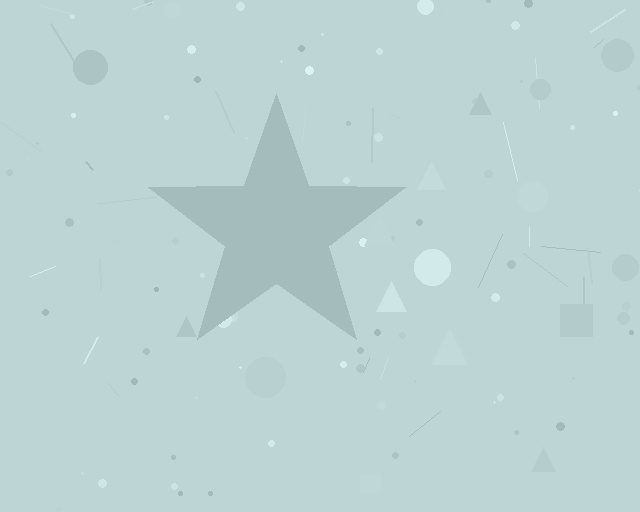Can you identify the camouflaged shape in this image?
The camouflaged shape is a star.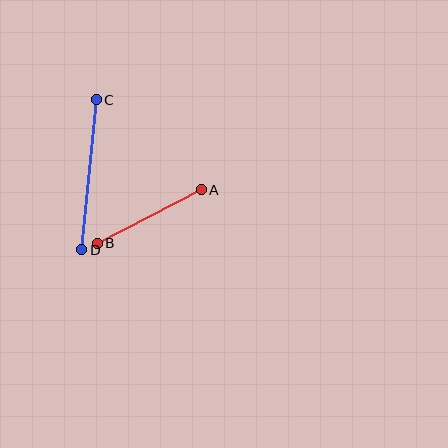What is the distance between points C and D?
The distance is approximately 151 pixels.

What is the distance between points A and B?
The distance is approximately 117 pixels.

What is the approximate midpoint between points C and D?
The midpoint is at approximately (89, 175) pixels.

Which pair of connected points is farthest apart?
Points C and D are farthest apart.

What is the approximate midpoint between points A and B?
The midpoint is at approximately (149, 217) pixels.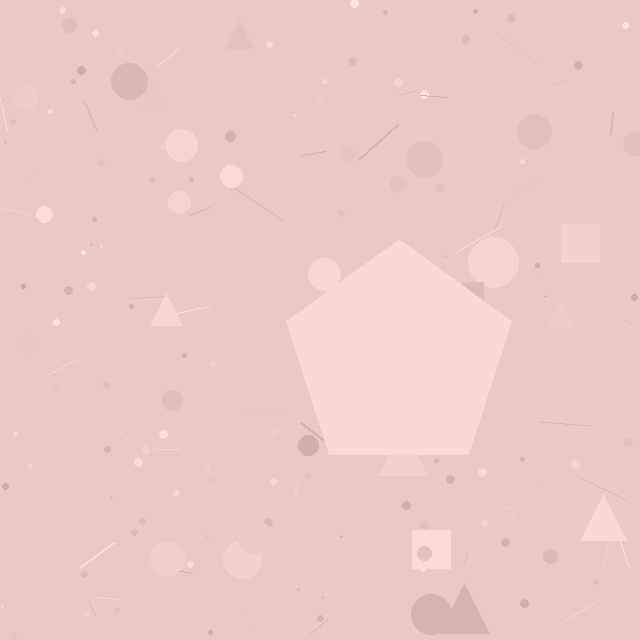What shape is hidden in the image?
A pentagon is hidden in the image.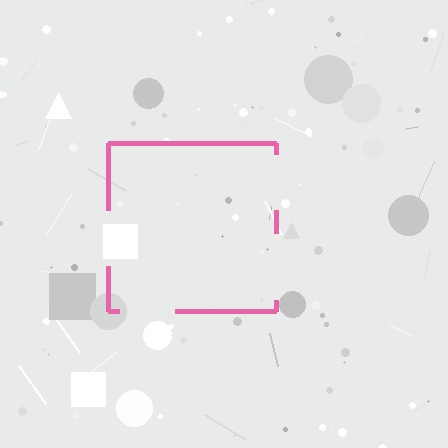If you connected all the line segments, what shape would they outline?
They would outline a square.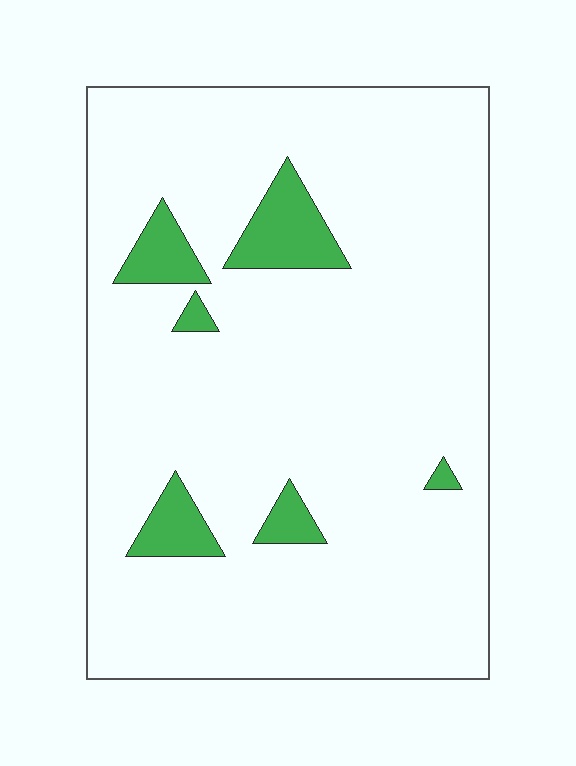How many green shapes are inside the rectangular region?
6.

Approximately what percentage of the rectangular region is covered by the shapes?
Approximately 10%.